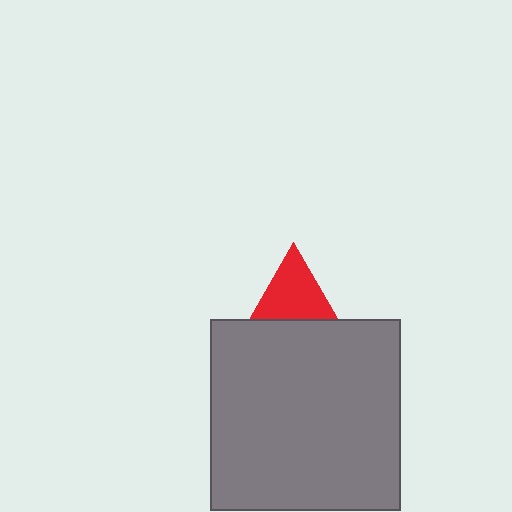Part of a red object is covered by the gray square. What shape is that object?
It is a triangle.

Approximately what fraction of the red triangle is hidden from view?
Roughly 58% of the red triangle is hidden behind the gray square.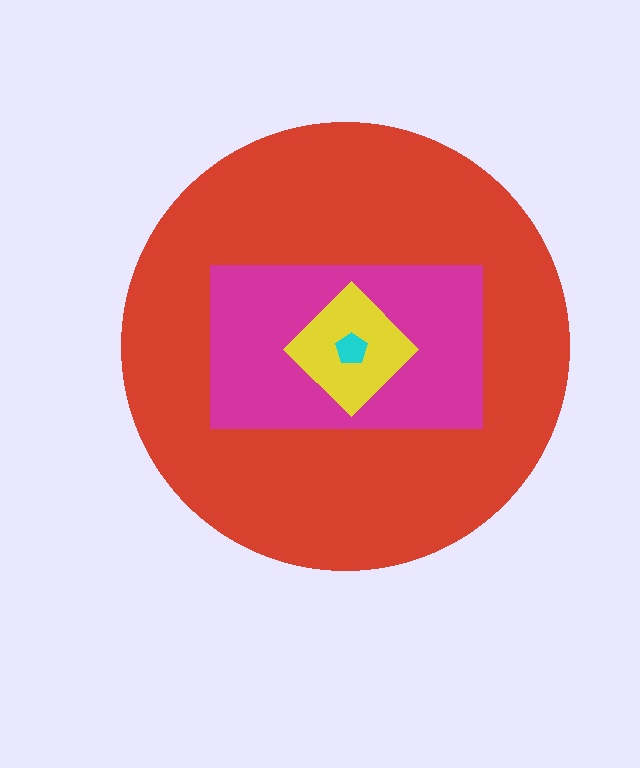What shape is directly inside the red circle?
The magenta rectangle.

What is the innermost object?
The cyan pentagon.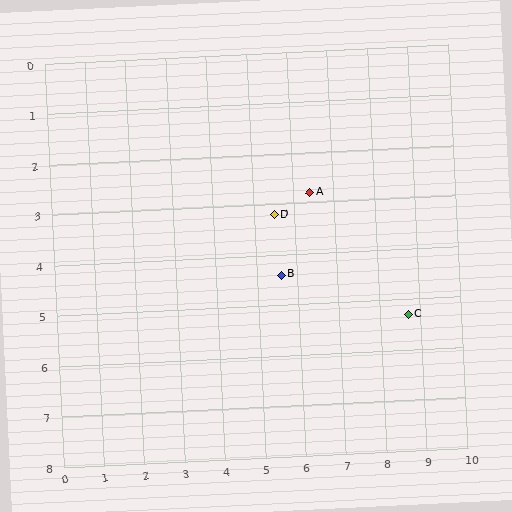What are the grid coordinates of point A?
Point A is at approximately (6.4, 2.8).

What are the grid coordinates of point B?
Point B is at approximately (5.6, 4.4).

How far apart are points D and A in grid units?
Points D and A are about 1.0 grid units apart.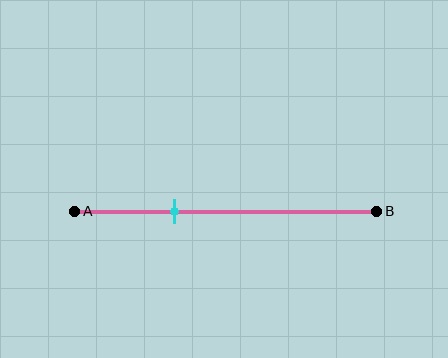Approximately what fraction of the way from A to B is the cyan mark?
The cyan mark is approximately 35% of the way from A to B.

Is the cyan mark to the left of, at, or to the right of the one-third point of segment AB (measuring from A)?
The cyan mark is approximately at the one-third point of segment AB.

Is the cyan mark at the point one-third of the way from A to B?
Yes, the mark is approximately at the one-third point.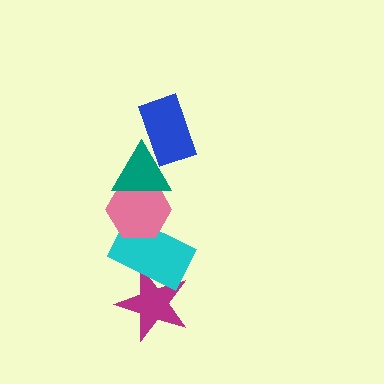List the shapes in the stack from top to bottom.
From top to bottom: the blue rectangle, the teal triangle, the pink hexagon, the cyan rectangle, the magenta star.